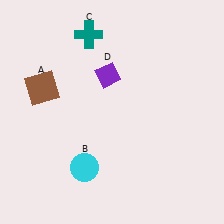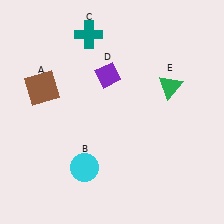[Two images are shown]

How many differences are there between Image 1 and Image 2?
There is 1 difference between the two images.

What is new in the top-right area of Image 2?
A green triangle (E) was added in the top-right area of Image 2.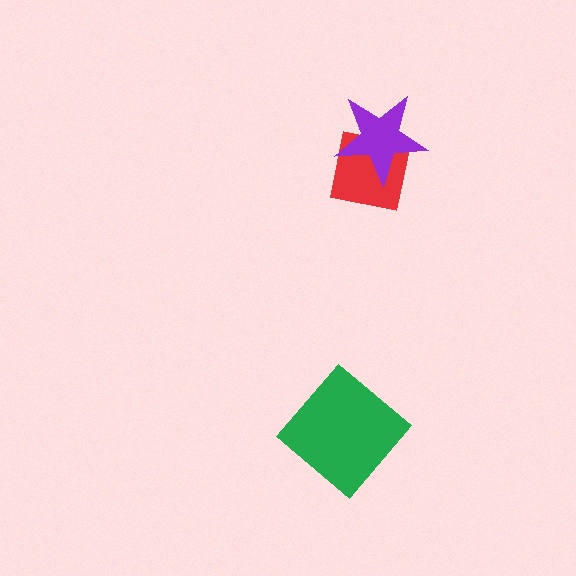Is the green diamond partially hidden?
No, no other shape covers it.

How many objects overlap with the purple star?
1 object overlaps with the purple star.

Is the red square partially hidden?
Yes, it is partially covered by another shape.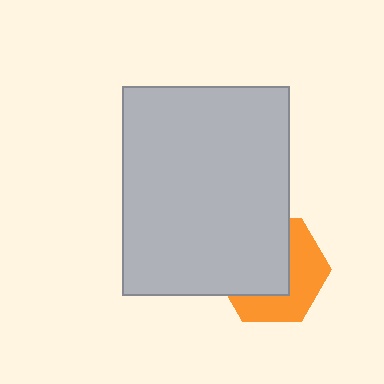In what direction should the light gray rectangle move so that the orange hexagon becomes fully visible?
The light gray rectangle should move toward the upper-left. That is the shortest direction to clear the overlap and leave the orange hexagon fully visible.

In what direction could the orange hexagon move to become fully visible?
The orange hexagon could move toward the lower-right. That would shift it out from behind the light gray rectangle entirely.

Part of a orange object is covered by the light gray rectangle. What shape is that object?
It is a hexagon.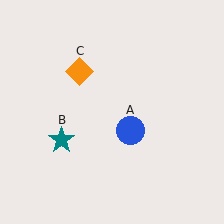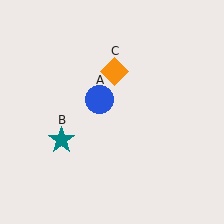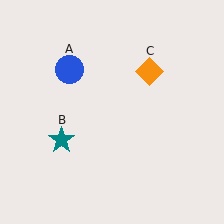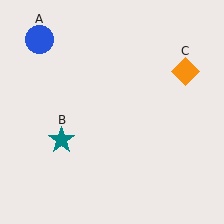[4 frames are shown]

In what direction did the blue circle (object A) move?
The blue circle (object A) moved up and to the left.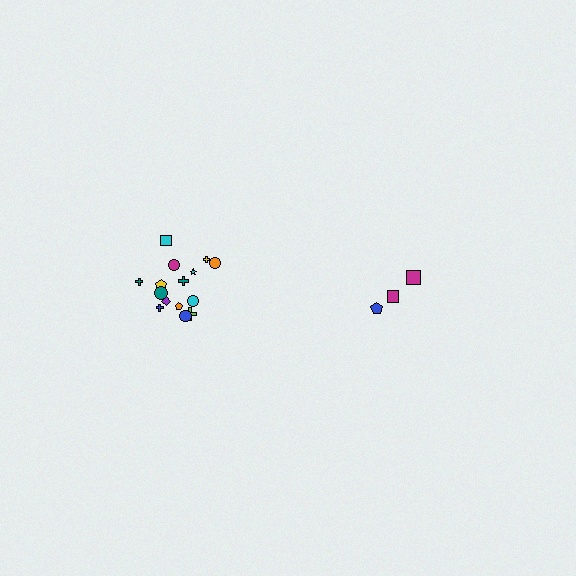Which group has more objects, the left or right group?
The left group.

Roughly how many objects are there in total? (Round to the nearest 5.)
Roughly 20 objects in total.